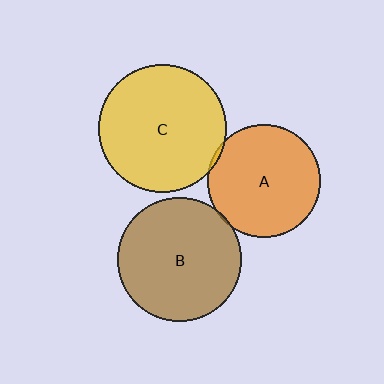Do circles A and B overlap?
Yes.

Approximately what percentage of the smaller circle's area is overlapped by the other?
Approximately 5%.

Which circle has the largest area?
Circle C (yellow).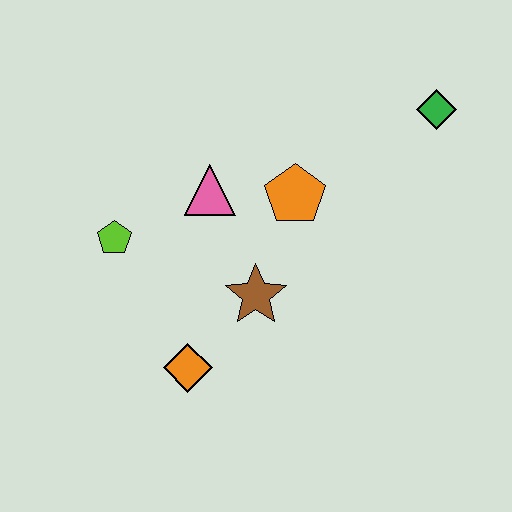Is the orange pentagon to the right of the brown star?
Yes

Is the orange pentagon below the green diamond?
Yes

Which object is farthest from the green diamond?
The orange diamond is farthest from the green diamond.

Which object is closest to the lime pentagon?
The pink triangle is closest to the lime pentagon.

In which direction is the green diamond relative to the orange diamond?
The green diamond is above the orange diamond.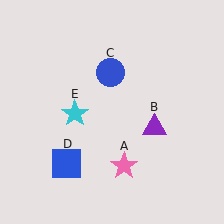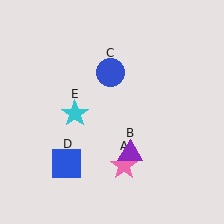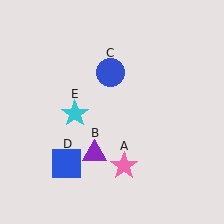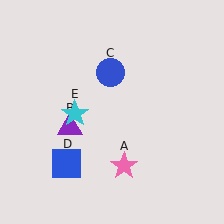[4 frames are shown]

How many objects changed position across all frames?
1 object changed position: purple triangle (object B).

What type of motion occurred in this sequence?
The purple triangle (object B) rotated clockwise around the center of the scene.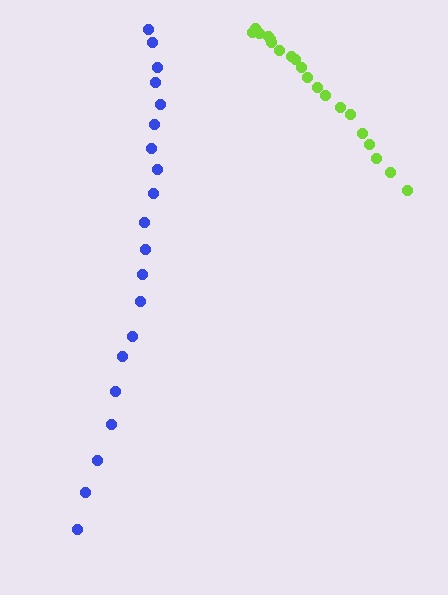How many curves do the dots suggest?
There are 2 distinct paths.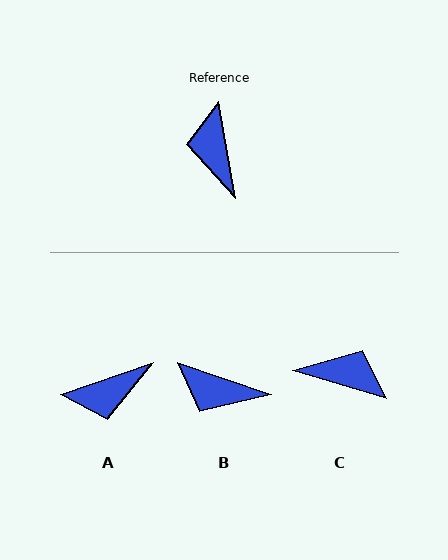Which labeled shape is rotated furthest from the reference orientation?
C, about 117 degrees away.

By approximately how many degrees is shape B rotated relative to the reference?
Approximately 61 degrees counter-clockwise.